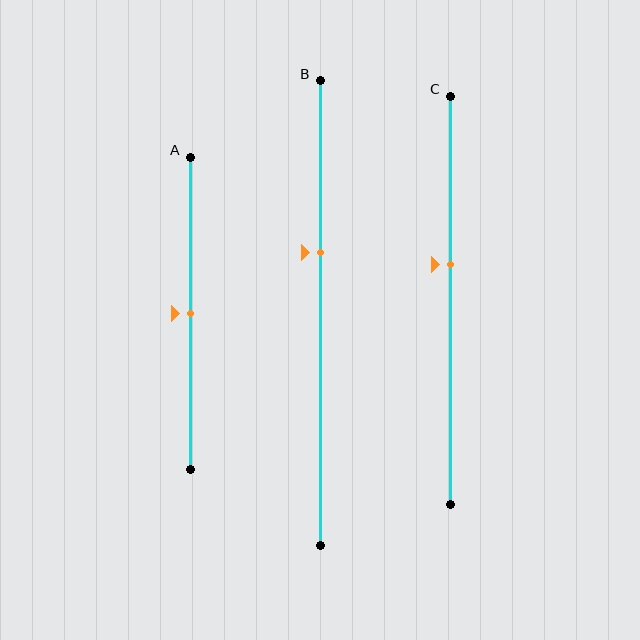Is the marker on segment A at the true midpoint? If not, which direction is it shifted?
Yes, the marker on segment A is at the true midpoint.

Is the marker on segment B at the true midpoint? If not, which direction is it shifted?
No, the marker on segment B is shifted upward by about 13% of the segment length.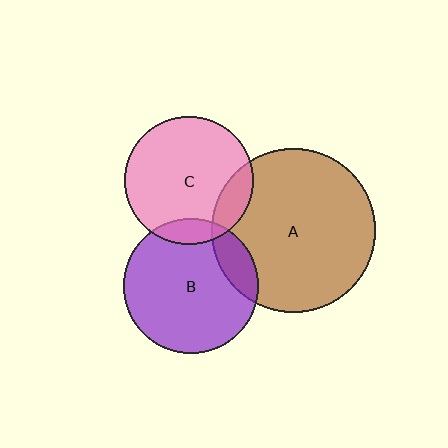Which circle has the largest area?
Circle A (brown).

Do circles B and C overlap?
Yes.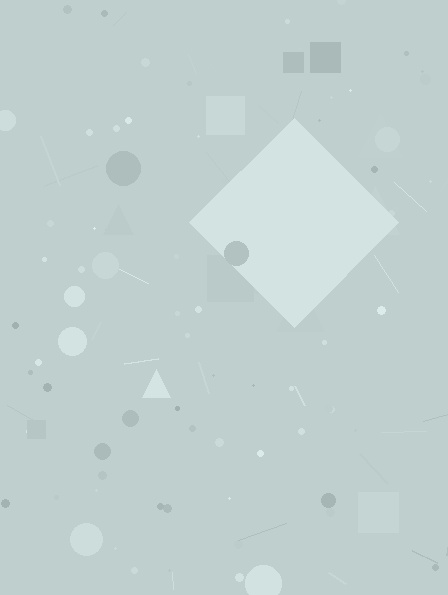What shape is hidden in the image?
A diamond is hidden in the image.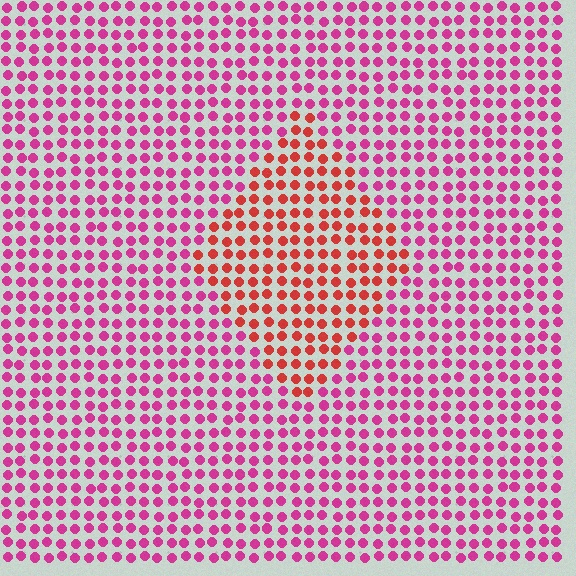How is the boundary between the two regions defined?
The boundary is defined purely by a slight shift in hue (about 38 degrees). Spacing, size, and orientation are identical on both sides.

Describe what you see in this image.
The image is filled with small magenta elements in a uniform arrangement. A diamond-shaped region is visible where the elements are tinted to a slightly different hue, forming a subtle color boundary.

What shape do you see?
I see a diamond.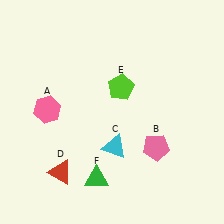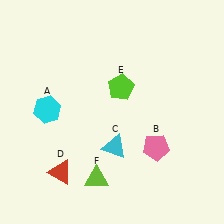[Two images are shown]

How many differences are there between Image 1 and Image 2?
There are 2 differences between the two images.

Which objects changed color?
A changed from pink to cyan. F changed from green to lime.